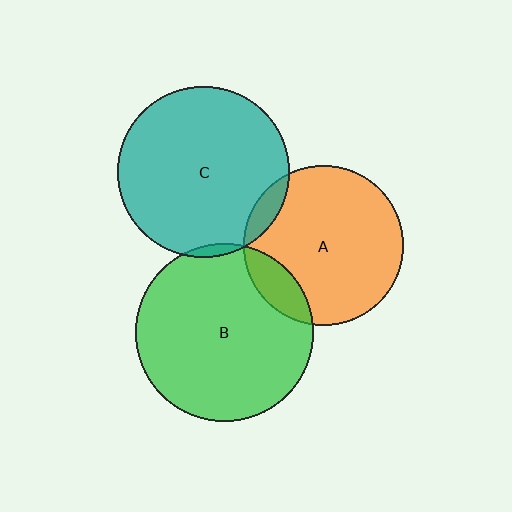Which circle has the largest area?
Circle B (green).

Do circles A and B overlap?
Yes.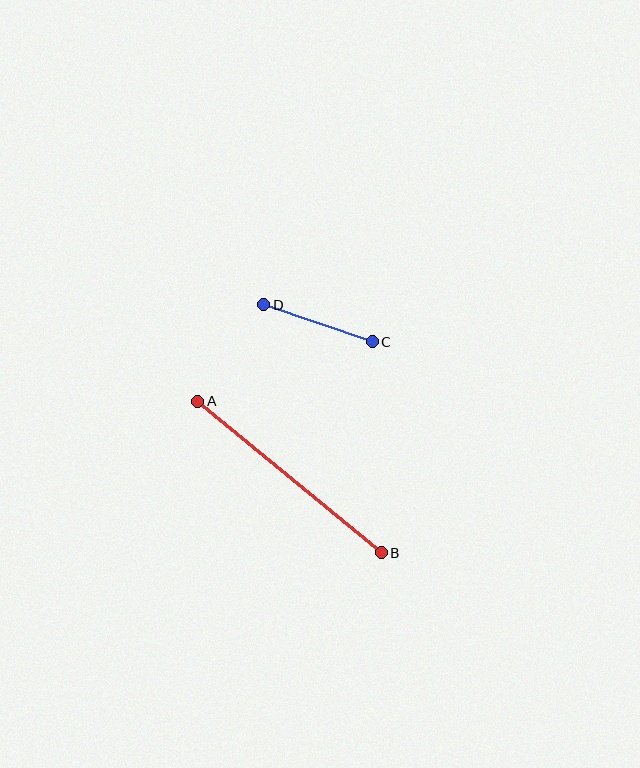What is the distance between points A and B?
The distance is approximately 238 pixels.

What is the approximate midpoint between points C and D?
The midpoint is at approximately (318, 323) pixels.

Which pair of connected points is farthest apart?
Points A and B are farthest apart.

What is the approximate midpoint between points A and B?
The midpoint is at approximately (289, 477) pixels.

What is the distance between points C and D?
The distance is approximately 115 pixels.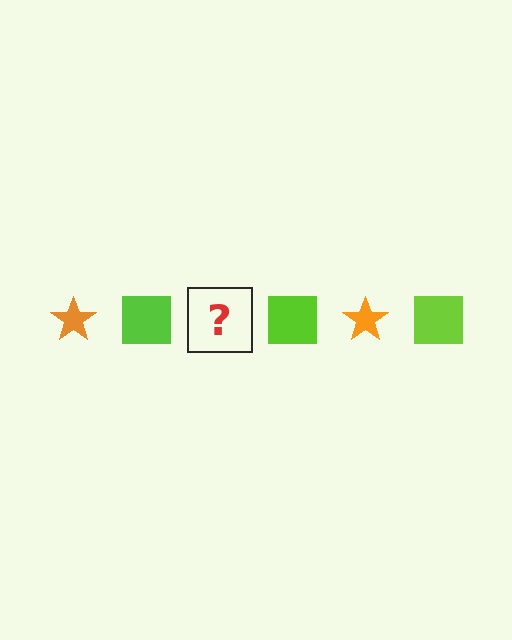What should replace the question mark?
The question mark should be replaced with an orange star.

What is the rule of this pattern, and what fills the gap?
The rule is that the pattern alternates between orange star and lime square. The gap should be filled with an orange star.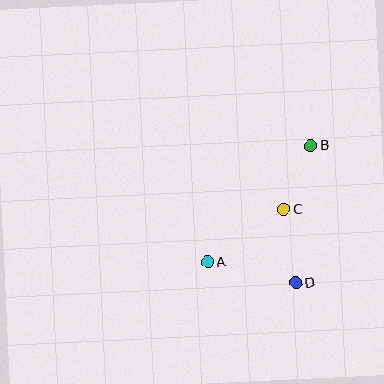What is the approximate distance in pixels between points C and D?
The distance between C and D is approximately 75 pixels.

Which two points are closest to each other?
Points B and C are closest to each other.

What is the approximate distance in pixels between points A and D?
The distance between A and D is approximately 91 pixels.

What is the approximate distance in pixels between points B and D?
The distance between B and D is approximately 138 pixels.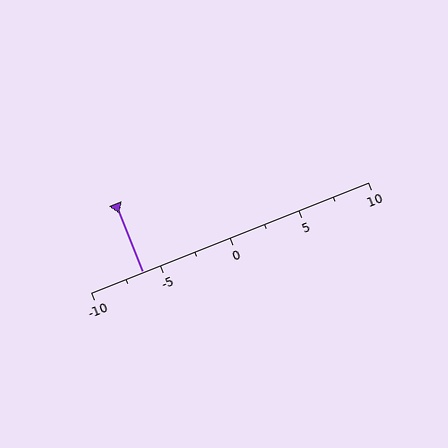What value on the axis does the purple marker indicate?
The marker indicates approximately -6.2.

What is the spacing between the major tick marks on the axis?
The major ticks are spaced 5 apart.